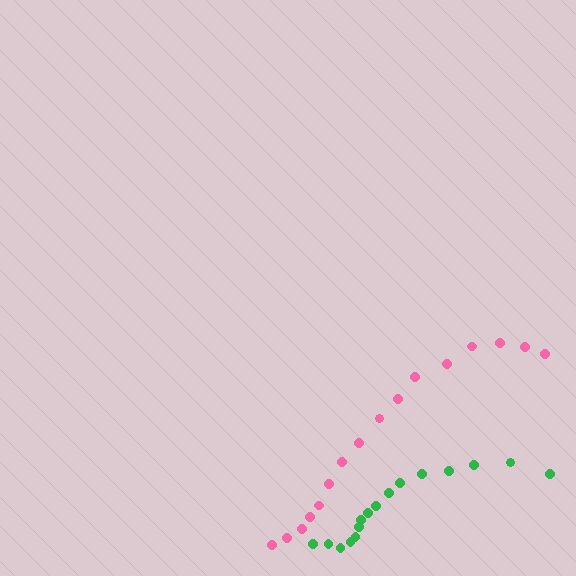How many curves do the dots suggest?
There are 2 distinct paths.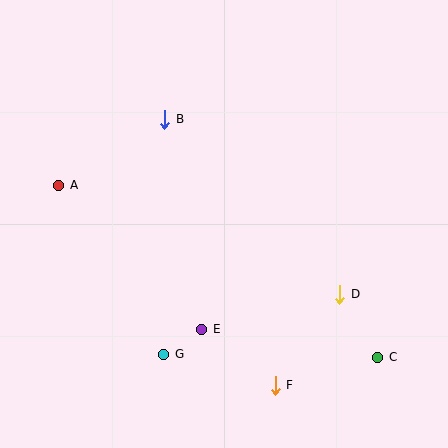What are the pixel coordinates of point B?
Point B is at (165, 119).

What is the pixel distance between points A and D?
The distance between A and D is 301 pixels.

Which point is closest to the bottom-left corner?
Point G is closest to the bottom-left corner.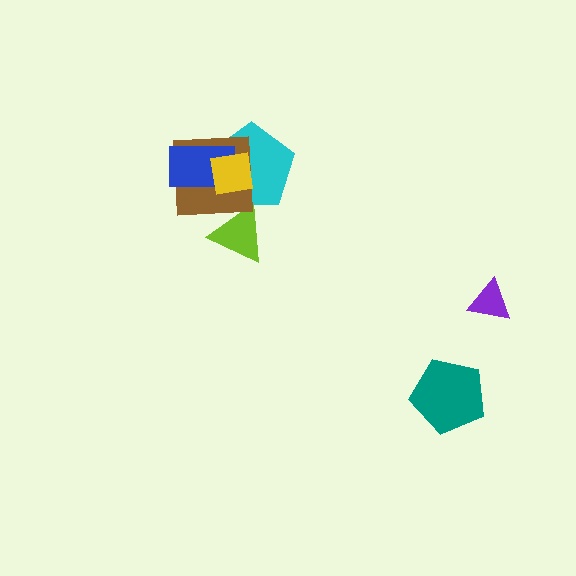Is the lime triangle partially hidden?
Yes, it is partially covered by another shape.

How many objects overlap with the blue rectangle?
3 objects overlap with the blue rectangle.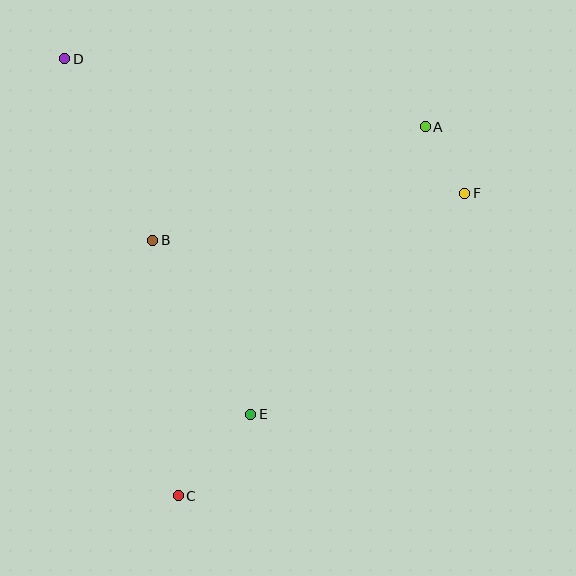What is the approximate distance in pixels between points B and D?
The distance between B and D is approximately 202 pixels.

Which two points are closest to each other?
Points A and F are closest to each other.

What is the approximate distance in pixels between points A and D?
The distance between A and D is approximately 367 pixels.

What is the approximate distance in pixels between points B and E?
The distance between B and E is approximately 200 pixels.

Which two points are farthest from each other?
Points C and D are farthest from each other.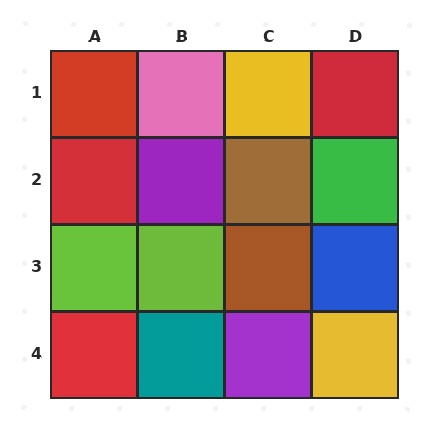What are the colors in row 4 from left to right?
Red, teal, purple, yellow.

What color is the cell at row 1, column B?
Pink.